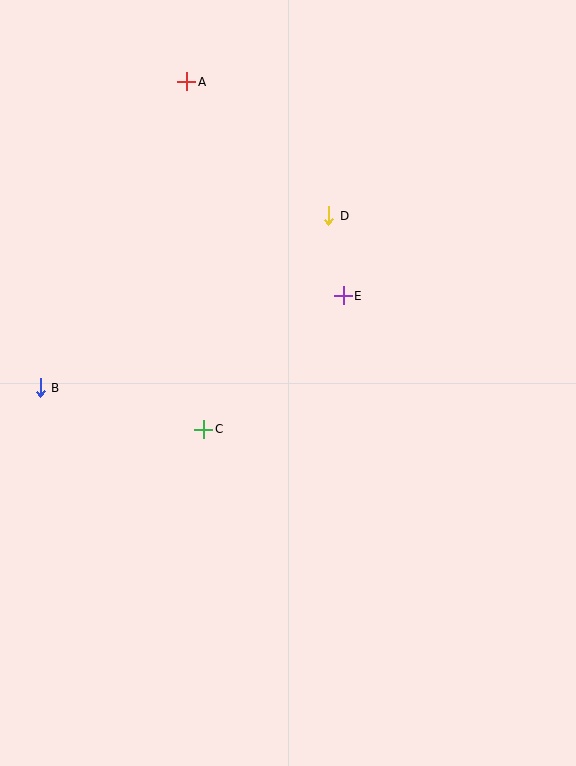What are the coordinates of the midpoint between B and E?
The midpoint between B and E is at (192, 342).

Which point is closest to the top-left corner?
Point A is closest to the top-left corner.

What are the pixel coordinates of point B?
Point B is at (40, 388).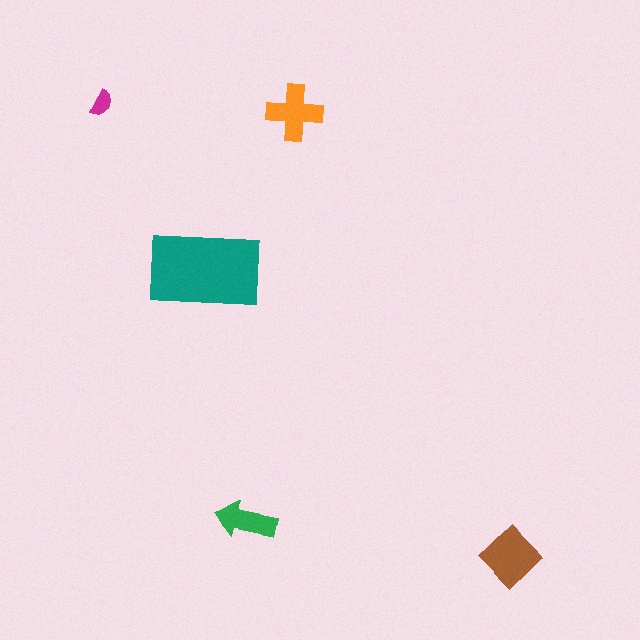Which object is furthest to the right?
The brown diamond is rightmost.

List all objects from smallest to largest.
The magenta semicircle, the green arrow, the orange cross, the brown diamond, the teal rectangle.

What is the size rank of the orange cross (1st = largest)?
3rd.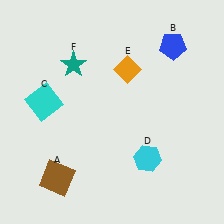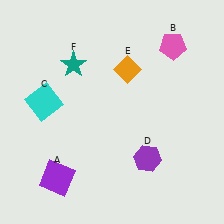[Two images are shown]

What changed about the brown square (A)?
In Image 1, A is brown. In Image 2, it changed to purple.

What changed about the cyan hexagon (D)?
In Image 1, D is cyan. In Image 2, it changed to purple.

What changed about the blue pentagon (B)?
In Image 1, B is blue. In Image 2, it changed to pink.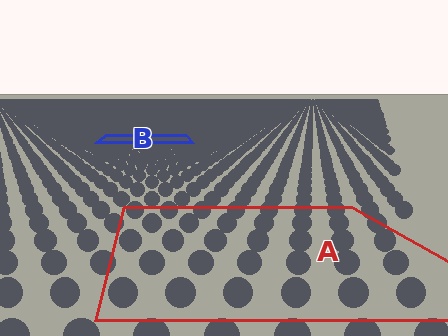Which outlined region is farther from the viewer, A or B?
Region B is farther from the viewer — the texture elements inside it appear smaller and more densely packed.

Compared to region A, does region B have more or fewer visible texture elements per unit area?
Region B has more texture elements per unit area — they are packed more densely because it is farther away.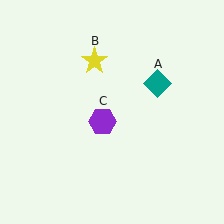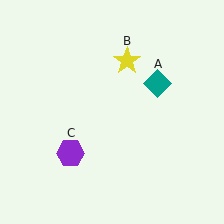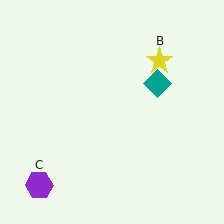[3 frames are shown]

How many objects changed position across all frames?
2 objects changed position: yellow star (object B), purple hexagon (object C).